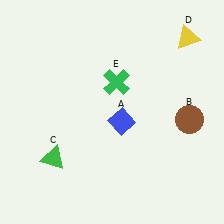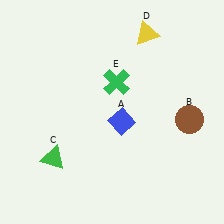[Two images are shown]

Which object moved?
The yellow triangle (D) moved left.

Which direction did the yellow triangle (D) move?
The yellow triangle (D) moved left.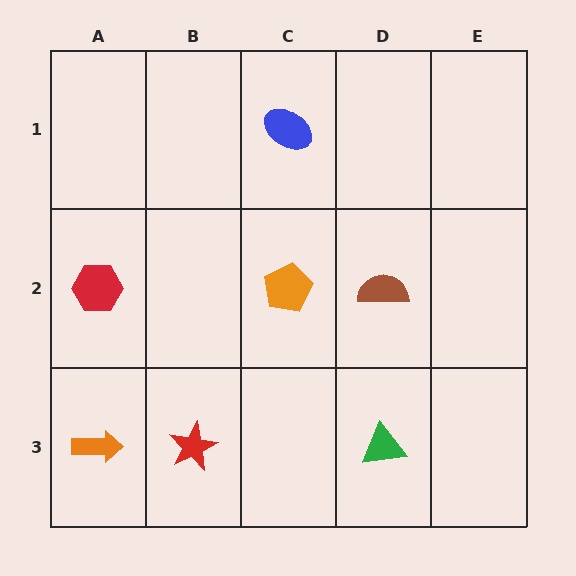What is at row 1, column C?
A blue ellipse.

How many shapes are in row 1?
1 shape.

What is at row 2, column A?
A red hexagon.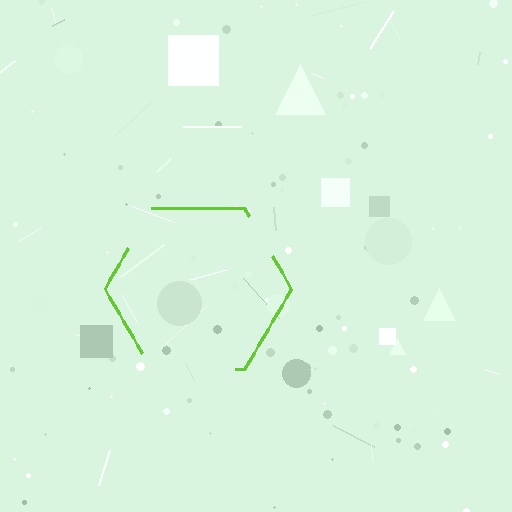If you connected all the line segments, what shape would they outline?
They would outline a hexagon.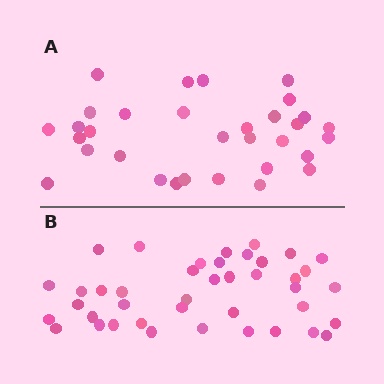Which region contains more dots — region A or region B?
Region B (the bottom region) has more dots.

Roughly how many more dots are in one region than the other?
Region B has roughly 8 or so more dots than region A.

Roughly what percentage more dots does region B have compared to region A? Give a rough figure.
About 30% more.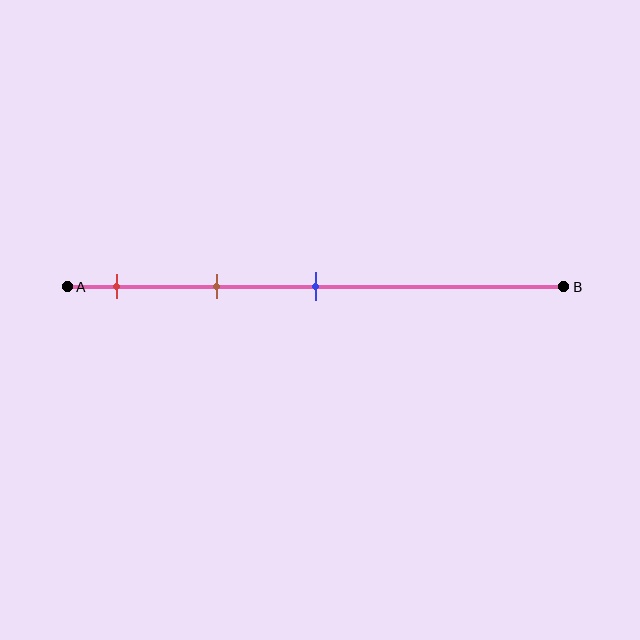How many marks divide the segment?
There are 3 marks dividing the segment.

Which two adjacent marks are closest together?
The red and brown marks are the closest adjacent pair.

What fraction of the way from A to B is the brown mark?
The brown mark is approximately 30% (0.3) of the way from A to B.